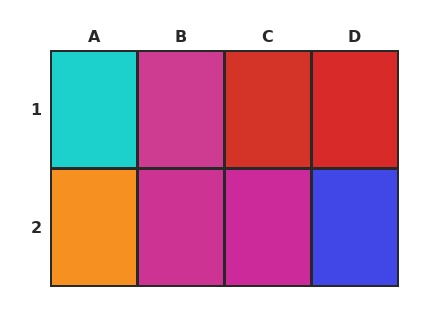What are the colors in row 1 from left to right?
Cyan, magenta, red, red.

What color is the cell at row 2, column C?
Magenta.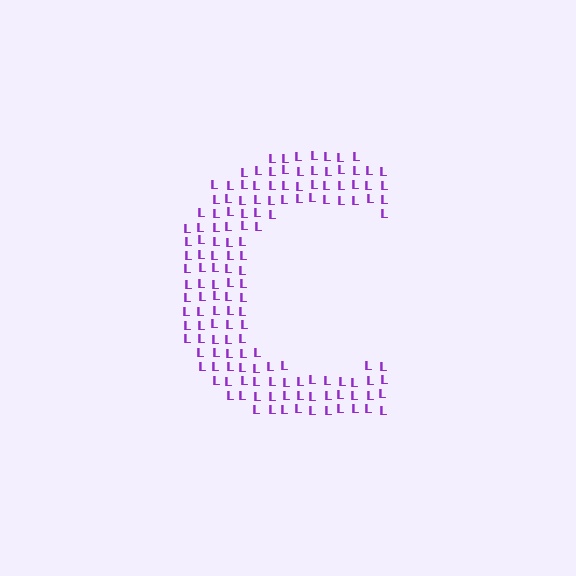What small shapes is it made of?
It is made of small letter L's.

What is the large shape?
The large shape is the letter C.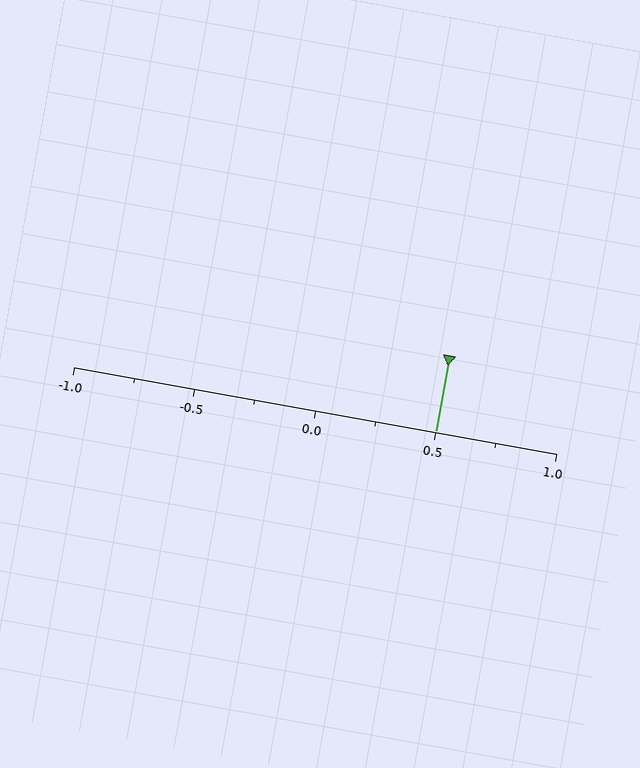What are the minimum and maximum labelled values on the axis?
The axis runs from -1.0 to 1.0.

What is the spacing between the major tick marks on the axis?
The major ticks are spaced 0.5 apart.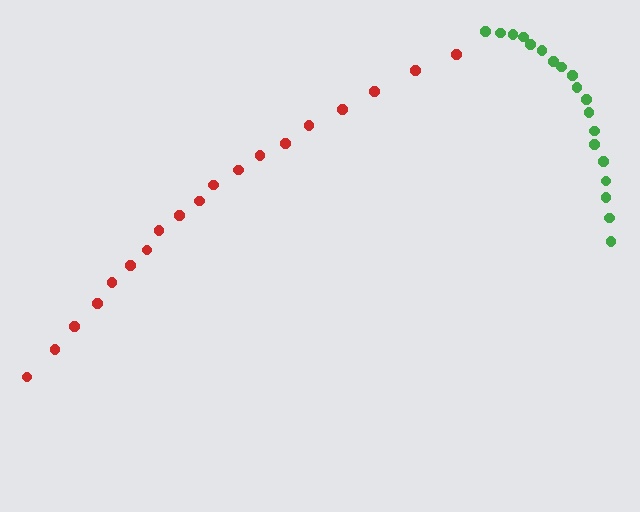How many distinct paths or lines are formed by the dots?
There are 2 distinct paths.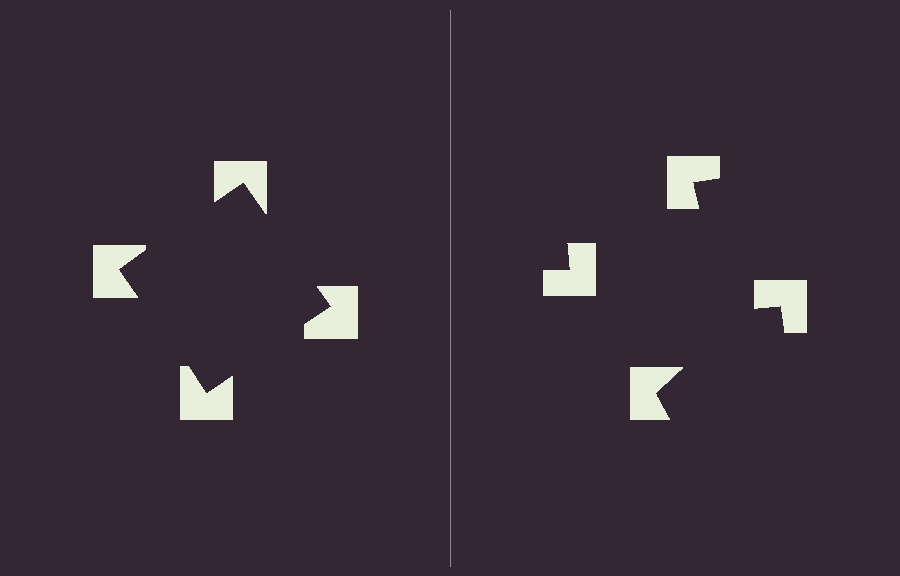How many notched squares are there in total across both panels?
8 — 4 on each side.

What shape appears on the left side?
An illusory square.